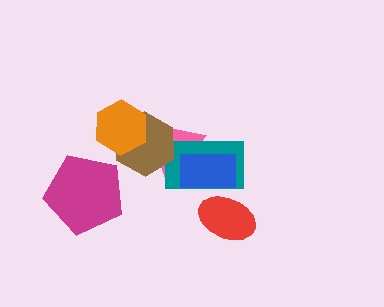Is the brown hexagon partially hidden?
Yes, it is partially covered by another shape.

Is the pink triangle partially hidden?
Yes, it is partially covered by another shape.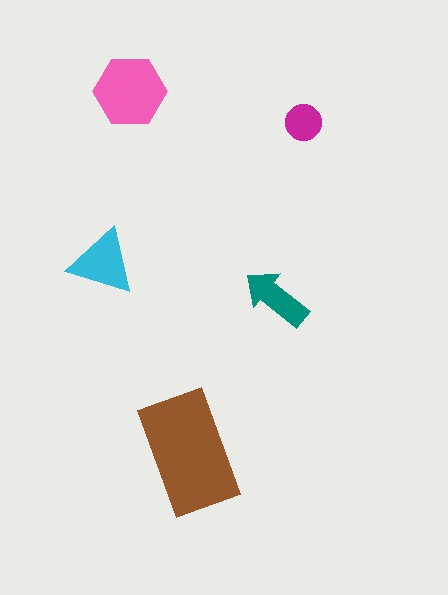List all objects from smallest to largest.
The magenta circle, the teal arrow, the cyan triangle, the pink hexagon, the brown rectangle.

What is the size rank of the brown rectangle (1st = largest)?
1st.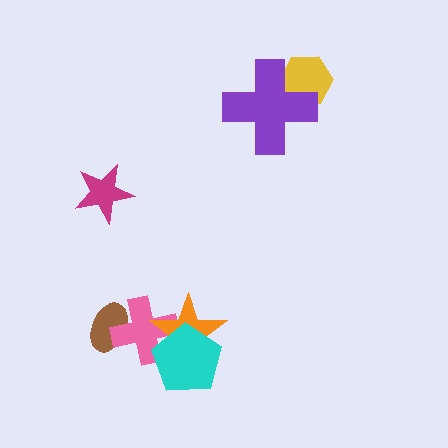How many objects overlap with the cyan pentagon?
2 objects overlap with the cyan pentagon.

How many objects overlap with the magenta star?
0 objects overlap with the magenta star.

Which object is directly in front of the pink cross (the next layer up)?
The orange star is directly in front of the pink cross.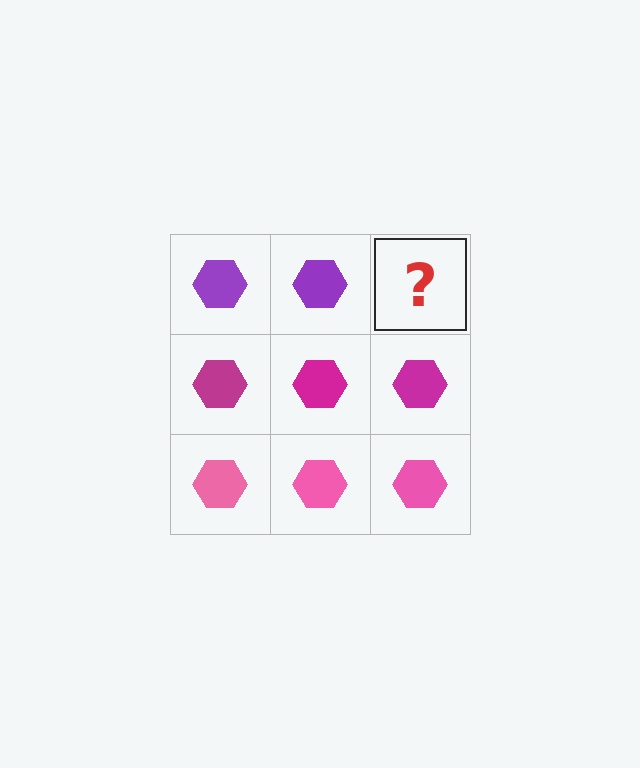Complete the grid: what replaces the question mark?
The question mark should be replaced with a purple hexagon.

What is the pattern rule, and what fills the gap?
The rule is that each row has a consistent color. The gap should be filled with a purple hexagon.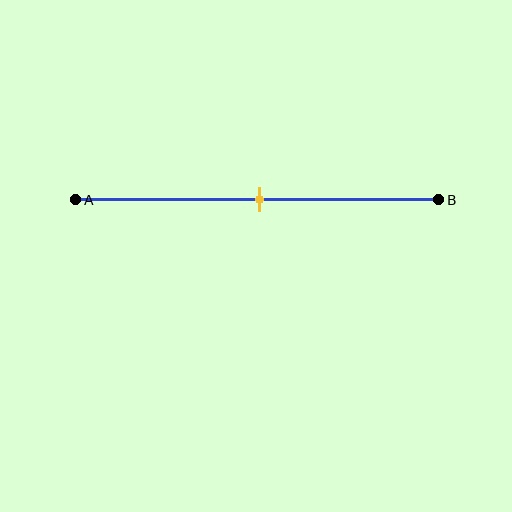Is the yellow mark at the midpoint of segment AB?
Yes, the mark is approximately at the midpoint.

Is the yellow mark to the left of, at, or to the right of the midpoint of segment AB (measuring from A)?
The yellow mark is approximately at the midpoint of segment AB.